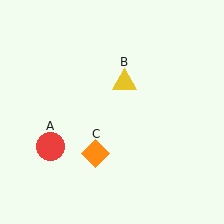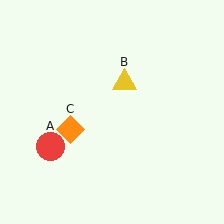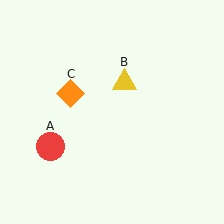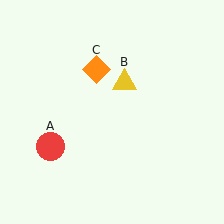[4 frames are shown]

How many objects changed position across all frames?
1 object changed position: orange diamond (object C).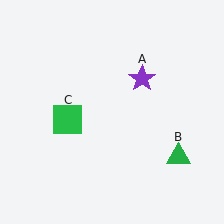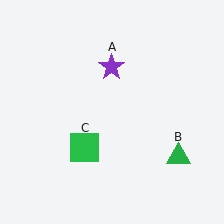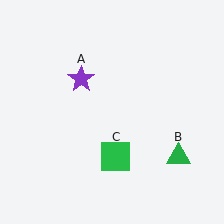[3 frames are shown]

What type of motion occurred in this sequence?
The purple star (object A), green square (object C) rotated counterclockwise around the center of the scene.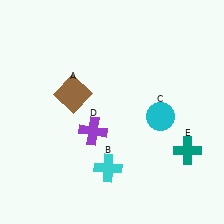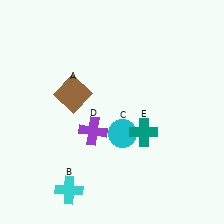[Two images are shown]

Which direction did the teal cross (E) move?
The teal cross (E) moved left.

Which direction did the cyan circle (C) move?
The cyan circle (C) moved left.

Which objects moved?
The objects that moved are: the cyan cross (B), the cyan circle (C), the teal cross (E).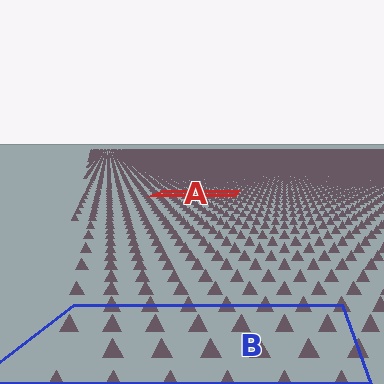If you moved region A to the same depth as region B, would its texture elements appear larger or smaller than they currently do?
They would appear larger. At a closer depth, the same texture elements are projected at a bigger on-screen size.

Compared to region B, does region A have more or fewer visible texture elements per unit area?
Region A has more texture elements per unit area — they are packed more densely because it is farther away.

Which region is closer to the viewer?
Region B is closer. The texture elements there are larger and more spread out.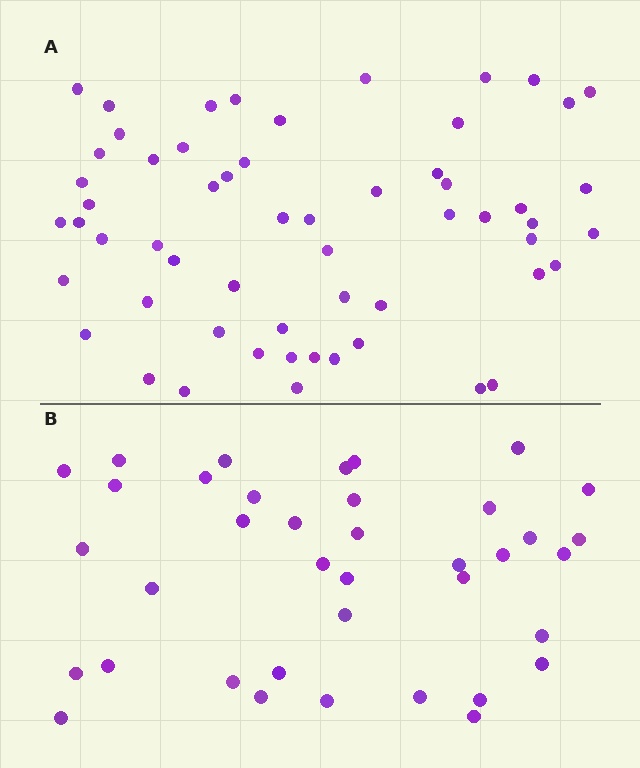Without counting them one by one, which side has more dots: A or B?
Region A (the top region) has more dots.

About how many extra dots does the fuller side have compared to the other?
Region A has approximately 20 more dots than region B.